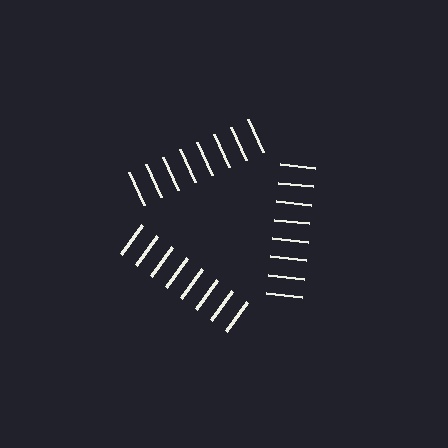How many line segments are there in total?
24 — 8 along each of the 3 edges.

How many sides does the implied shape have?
3 sides — the line-ends trace a triangle.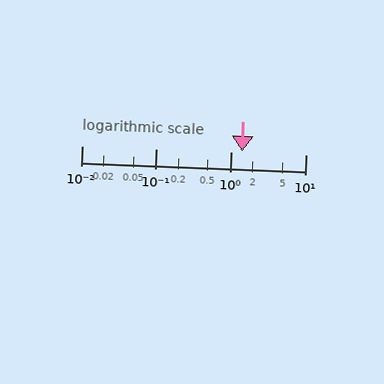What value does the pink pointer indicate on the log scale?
The pointer indicates approximately 1.4.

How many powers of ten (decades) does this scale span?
The scale spans 3 decades, from 0.01 to 10.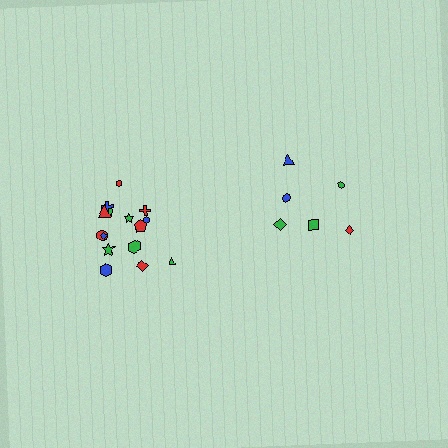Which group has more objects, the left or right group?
The left group.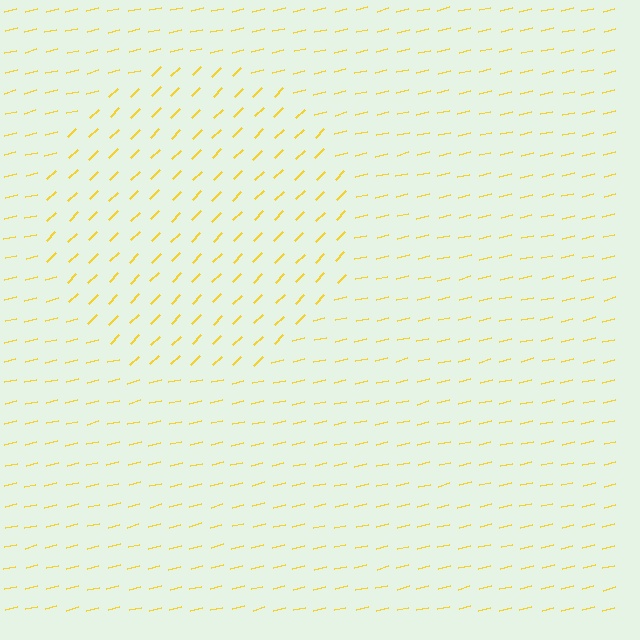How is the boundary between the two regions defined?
The boundary is defined purely by a change in line orientation (approximately 32 degrees difference). All lines are the same color and thickness.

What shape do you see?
I see a circle.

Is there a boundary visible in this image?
Yes, there is a texture boundary formed by a change in line orientation.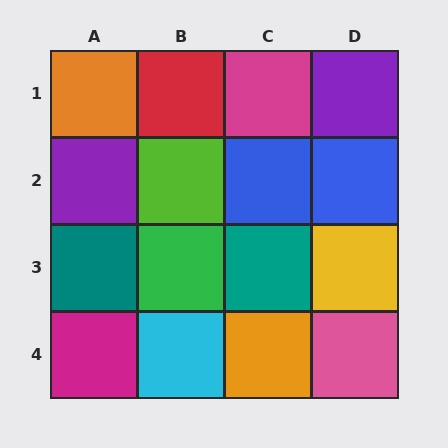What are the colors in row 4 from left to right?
Magenta, cyan, orange, pink.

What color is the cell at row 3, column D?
Yellow.